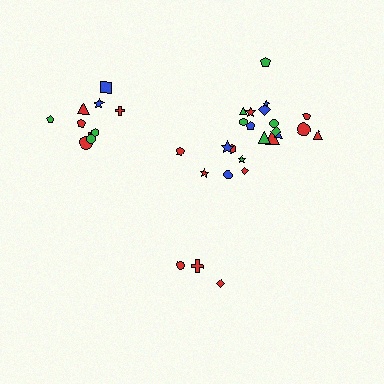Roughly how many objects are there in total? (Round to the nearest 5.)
Roughly 35 objects in total.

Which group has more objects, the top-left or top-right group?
The top-right group.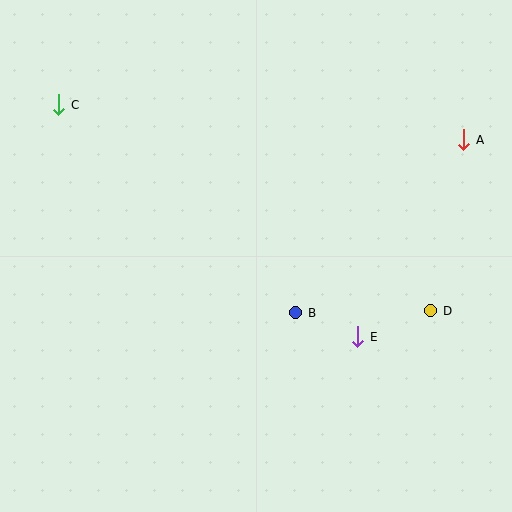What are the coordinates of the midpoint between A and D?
The midpoint between A and D is at (447, 225).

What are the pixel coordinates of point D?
Point D is at (431, 311).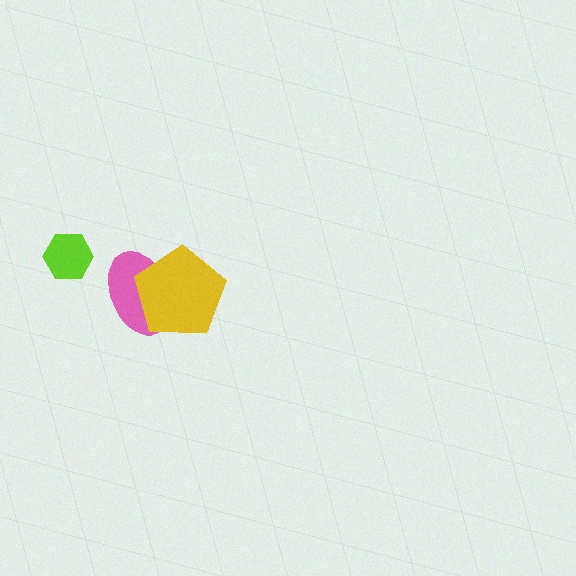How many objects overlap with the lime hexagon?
0 objects overlap with the lime hexagon.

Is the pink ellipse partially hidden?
Yes, it is partially covered by another shape.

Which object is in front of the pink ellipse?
The yellow pentagon is in front of the pink ellipse.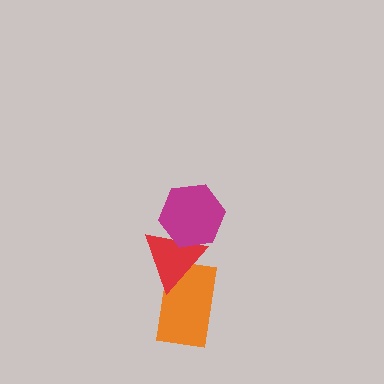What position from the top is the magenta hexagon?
The magenta hexagon is 1st from the top.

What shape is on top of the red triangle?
The magenta hexagon is on top of the red triangle.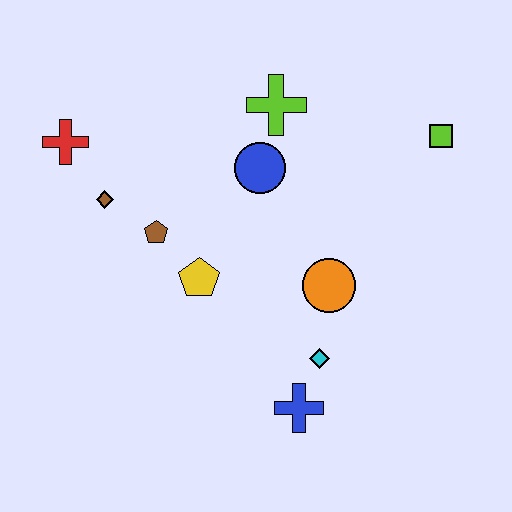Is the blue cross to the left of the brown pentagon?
No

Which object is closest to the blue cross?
The cyan diamond is closest to the blue cross.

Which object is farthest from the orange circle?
The red cross is farthest from the orange circle.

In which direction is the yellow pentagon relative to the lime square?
The yellow pentagon is to the left of the lime square.